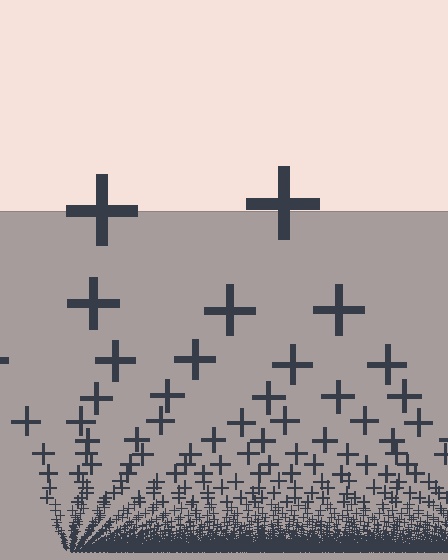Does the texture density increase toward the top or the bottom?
Density increases toward the bottom.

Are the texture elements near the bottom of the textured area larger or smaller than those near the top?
Smaller. The gradient is inverted — elements near the bottom are smaller and denser.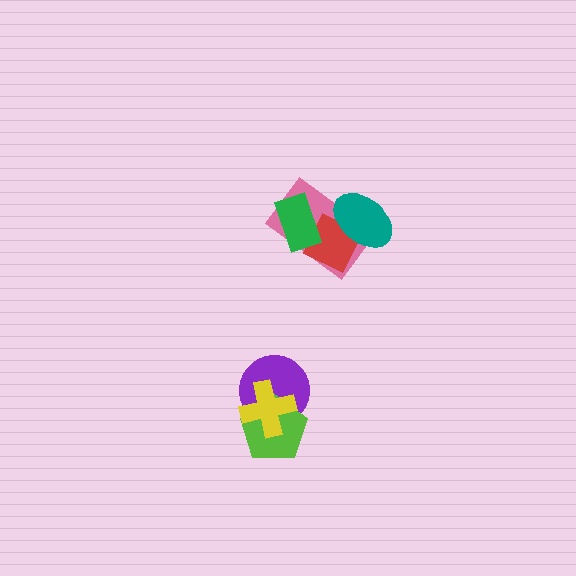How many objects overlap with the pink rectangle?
3 objects overlap with the pink rectangle.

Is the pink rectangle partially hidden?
Yes, it is partially covered by another shape.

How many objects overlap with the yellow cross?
2 objects overlap with the yellow cross.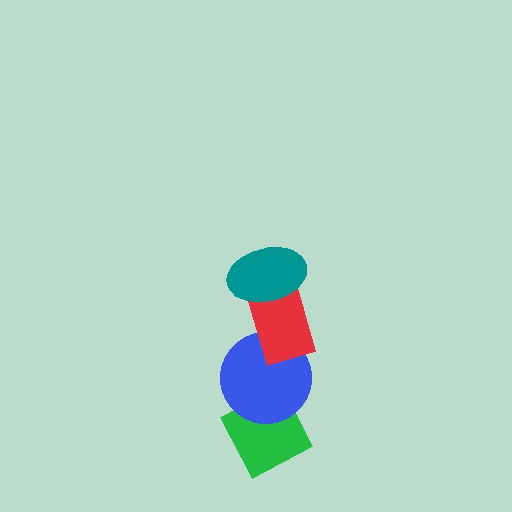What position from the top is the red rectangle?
The red rectangle is 2nd from the top.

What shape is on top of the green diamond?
The blue circle is on top of the green diamond.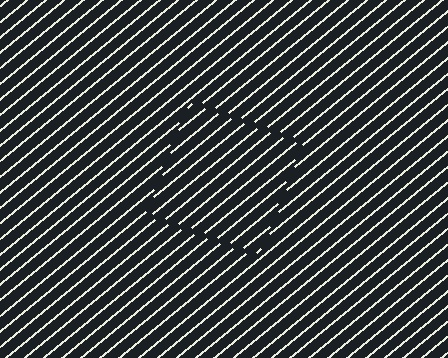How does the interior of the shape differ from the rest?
The interior of the shape contains the same grating, shifted by half a period — the contour is defined by the phase discontinuity where line-ends from the inner and outer gratings abut.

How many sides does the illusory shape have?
4 sides — the line-ends trace a square.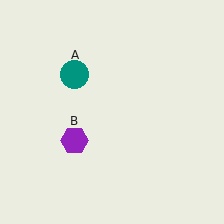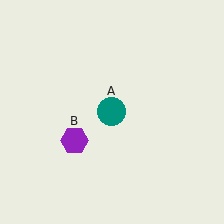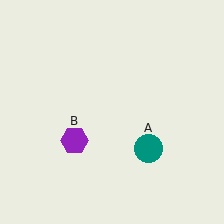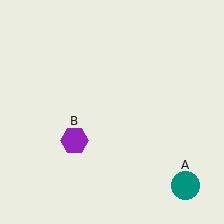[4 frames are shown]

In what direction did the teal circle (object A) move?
The teal circle (object A) moved down and to the right.